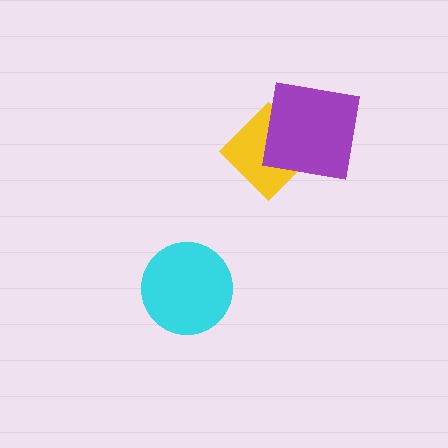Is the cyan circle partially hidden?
No, no other shape covers it.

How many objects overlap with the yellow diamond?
1 object overlaps with the yellow diamond.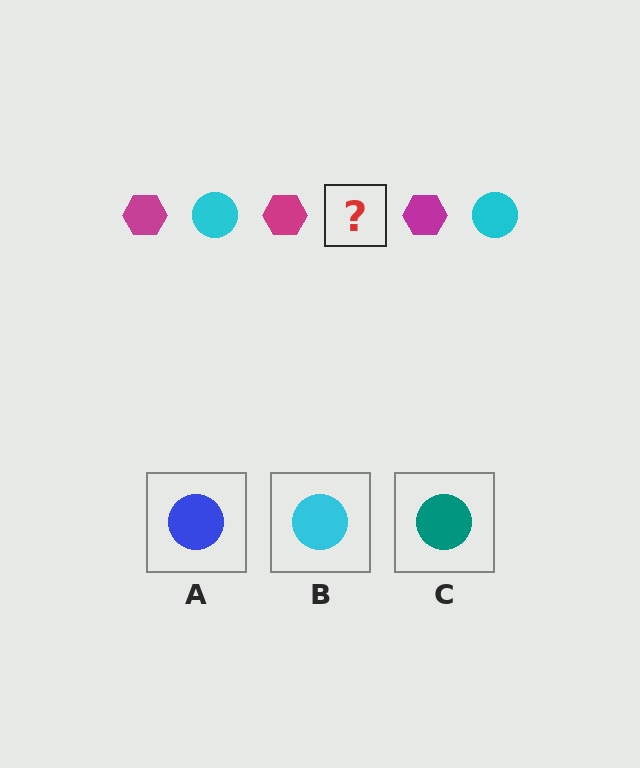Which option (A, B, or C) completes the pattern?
B.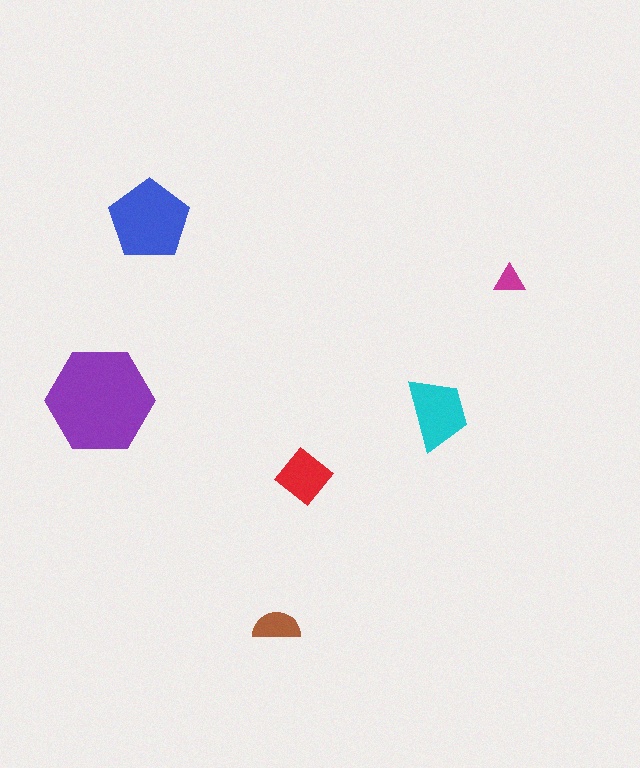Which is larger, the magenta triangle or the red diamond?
The red diamond.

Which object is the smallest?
The magenta triangle.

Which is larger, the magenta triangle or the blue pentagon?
The blue pentagon.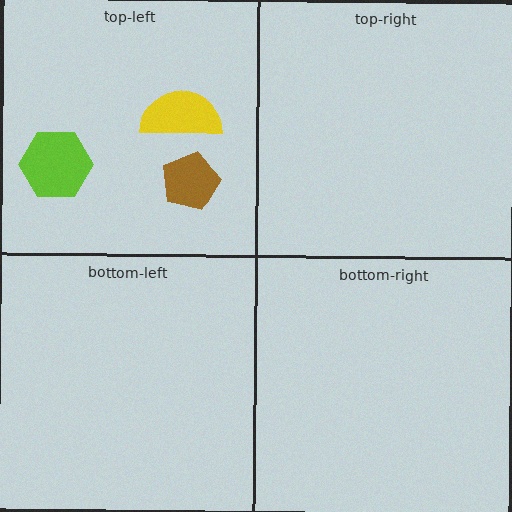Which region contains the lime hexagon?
The top-left region.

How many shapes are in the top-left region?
3.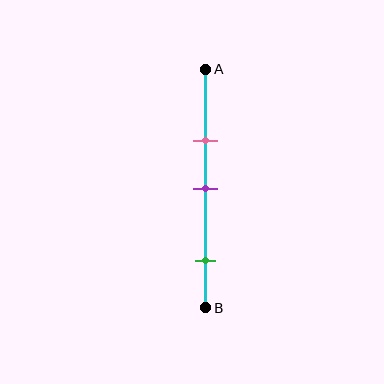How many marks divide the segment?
There are 3 marks dividing the segment.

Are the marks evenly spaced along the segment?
No, the marks are not evenly spaced.